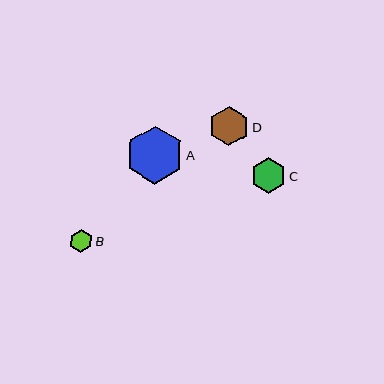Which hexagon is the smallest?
Hexagon B is the smallest with a size of approximately 23 pixels.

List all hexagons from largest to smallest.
From largest to smallest: A, D, C, B.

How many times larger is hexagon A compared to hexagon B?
Hexagon A is approximately 2.5 times the size of hexagon B.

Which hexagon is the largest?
Hexagon A is the largest with a size of approximately 58 pixels.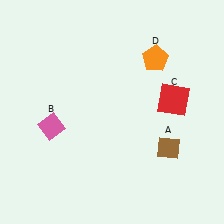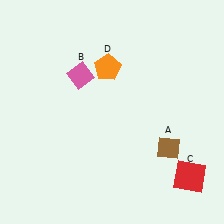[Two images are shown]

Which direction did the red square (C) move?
The red square (C) moved down.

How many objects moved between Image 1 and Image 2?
3 objects moved between the two images.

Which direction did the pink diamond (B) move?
The pink diamond (B) moved up.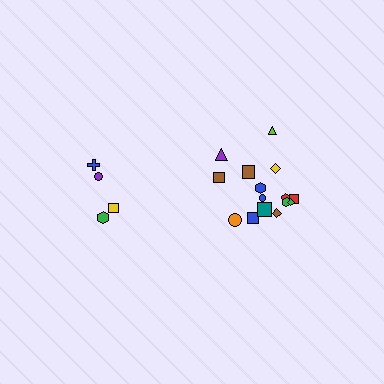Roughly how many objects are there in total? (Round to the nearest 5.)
Roughly 20 objects in total.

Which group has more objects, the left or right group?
The right group.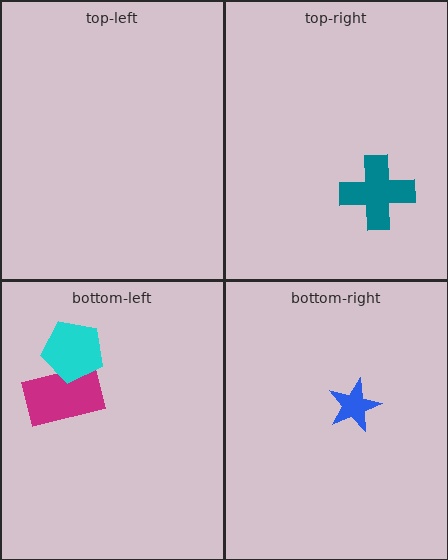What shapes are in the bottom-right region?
The blue star.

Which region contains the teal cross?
The top-right region.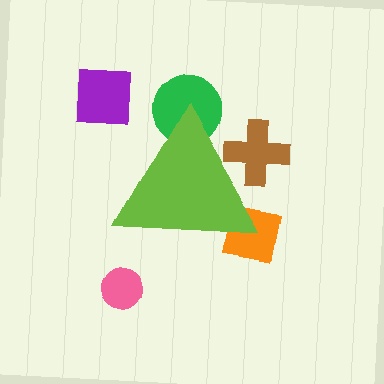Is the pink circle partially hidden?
No, the pink circle is fully visible.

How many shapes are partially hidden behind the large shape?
3 shapes are partially hidden.